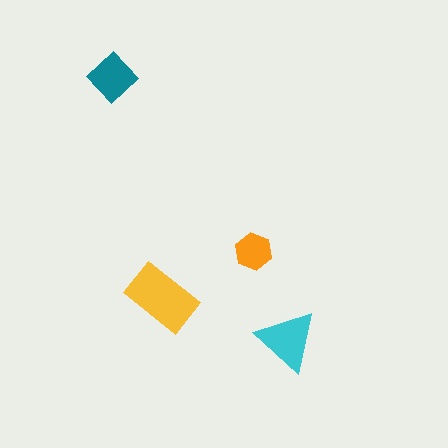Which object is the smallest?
The orange hexagon.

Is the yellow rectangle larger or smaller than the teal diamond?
Larger.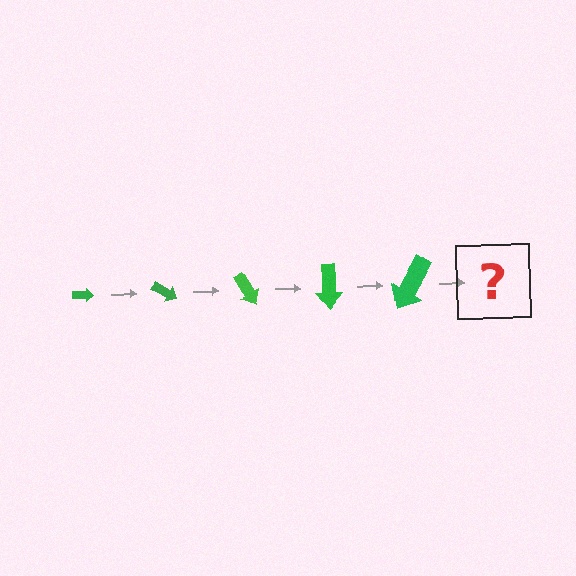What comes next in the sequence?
The next element should be an arrow, larger than the previous one and rotated 150 degrees from the start.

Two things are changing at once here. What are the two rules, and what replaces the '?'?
The two rules are that the arrow grows larger each step and it rotates 30 degrees each step. The '?' should be an arrow, larger than the previous one and rotated 150 degrees from the start.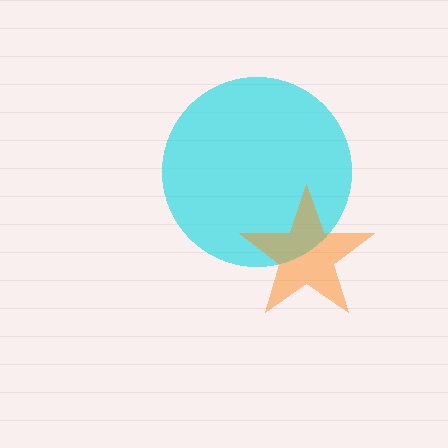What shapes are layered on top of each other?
The layered shapes are: a cyan circle, an orange star.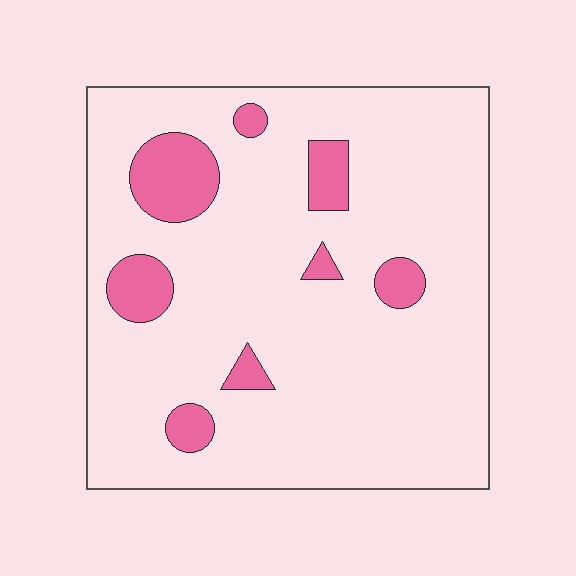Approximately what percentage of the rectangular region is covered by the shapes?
Approximately 10%.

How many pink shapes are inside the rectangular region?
8.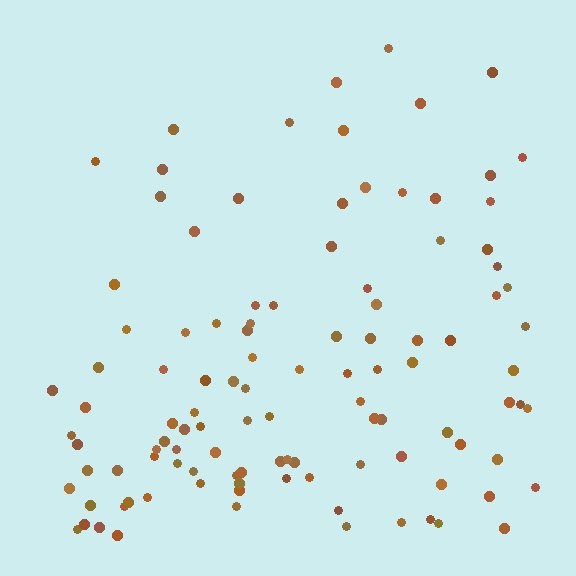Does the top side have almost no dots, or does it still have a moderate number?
Still a moderate number, just noticeably fewer than the bottom.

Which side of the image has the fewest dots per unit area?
The top.